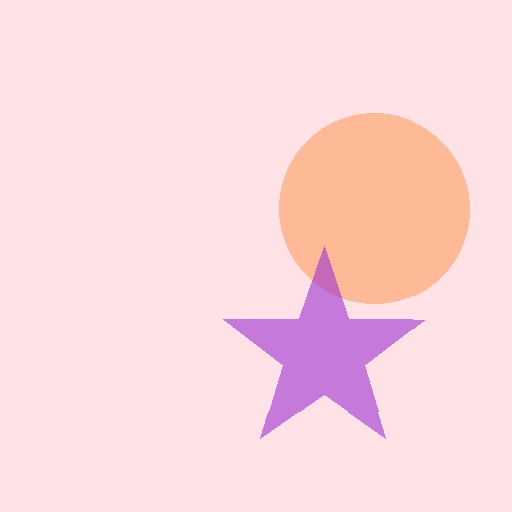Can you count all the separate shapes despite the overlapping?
Yes, there are 2 separate shapes.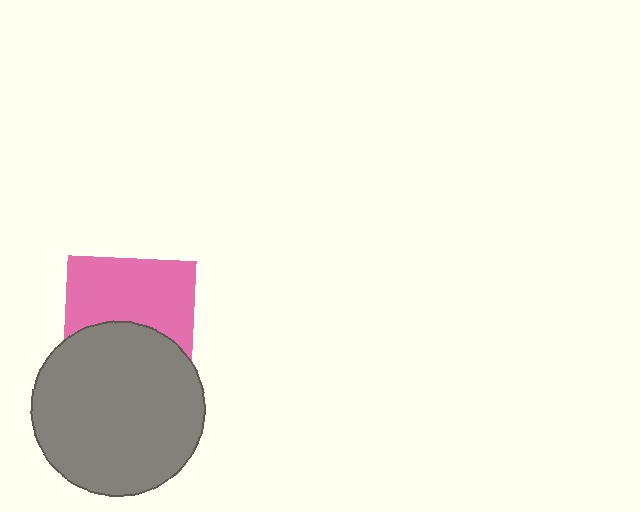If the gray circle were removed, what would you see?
You would see the complete pink square.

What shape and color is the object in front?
The object in front is a gray circle.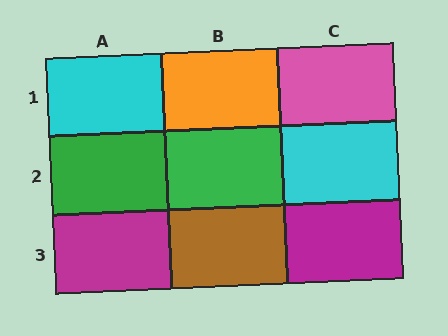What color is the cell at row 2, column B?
Green.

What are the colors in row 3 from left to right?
Magenta, brown, magenta.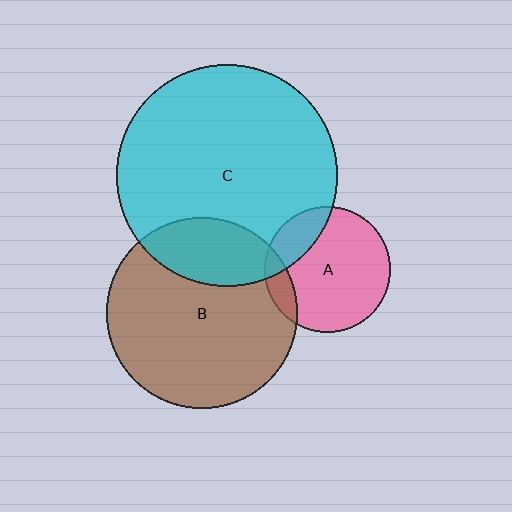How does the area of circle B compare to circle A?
Approximately 2.3 times.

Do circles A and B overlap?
Yes.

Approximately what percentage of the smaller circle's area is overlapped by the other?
Approximately 10%.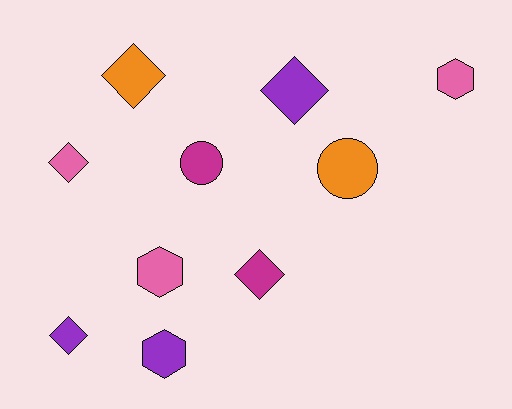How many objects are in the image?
There are 10 objects.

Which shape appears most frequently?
Diamond, with 5 objects.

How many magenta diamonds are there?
There is 1 magenta diamond.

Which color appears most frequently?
Pink, with 3 objects.